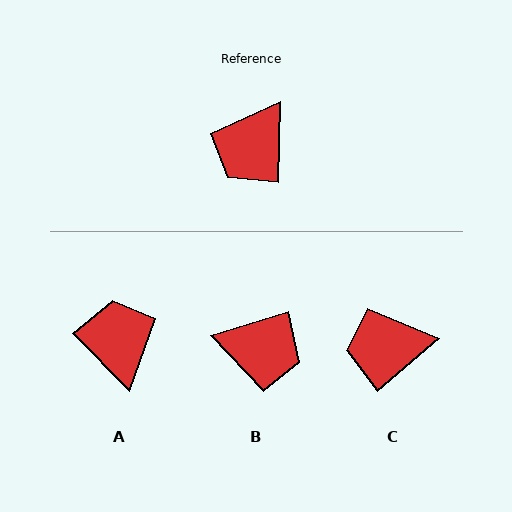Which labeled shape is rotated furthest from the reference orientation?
A, about 134 degrees away.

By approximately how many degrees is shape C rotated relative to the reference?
Approximately 48 degrees clockwise.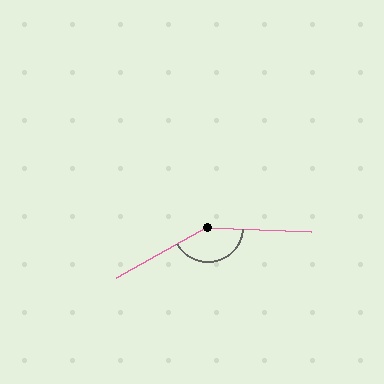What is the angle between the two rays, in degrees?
Approximately 149 degrees.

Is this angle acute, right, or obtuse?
It is obtuse.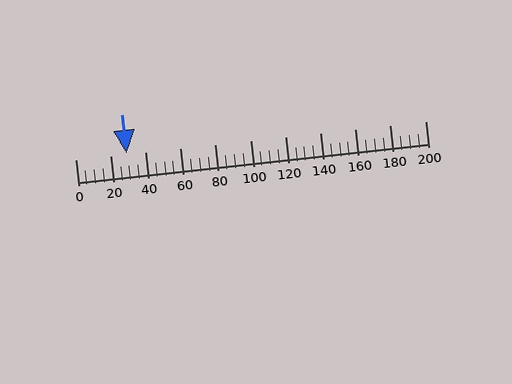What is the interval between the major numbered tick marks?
The major tick marks are spaced 20 units apart.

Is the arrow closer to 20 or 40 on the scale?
The arrow is closer to 20.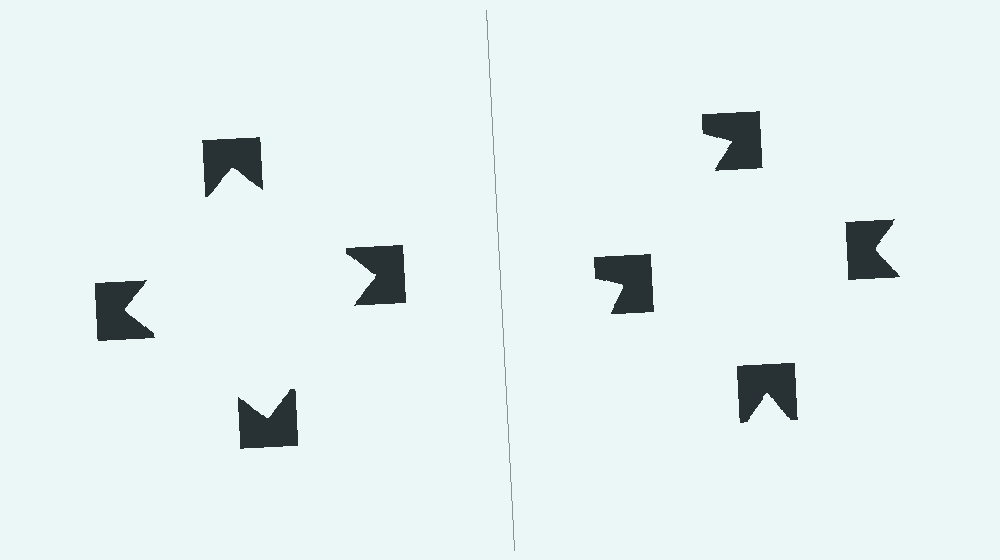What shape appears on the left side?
An illusory square.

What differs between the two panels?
The notched squares are positioned identically on both sides; only the wedge orientations differ. On the left they align to a square; on the right they are misaligned.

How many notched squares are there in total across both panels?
8 — 4 on each side.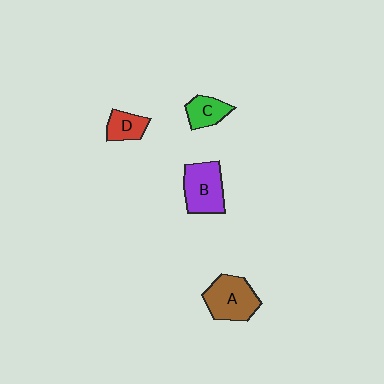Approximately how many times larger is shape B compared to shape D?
Approximately 1.8 times.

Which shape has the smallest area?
Shape D (red).